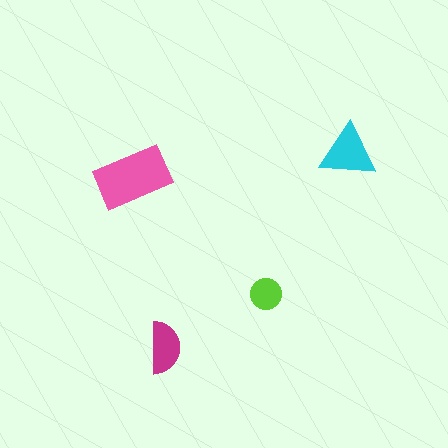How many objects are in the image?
There are 4 objects in the image.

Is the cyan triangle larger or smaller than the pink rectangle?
Smaller.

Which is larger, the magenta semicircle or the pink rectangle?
The pink rectangle.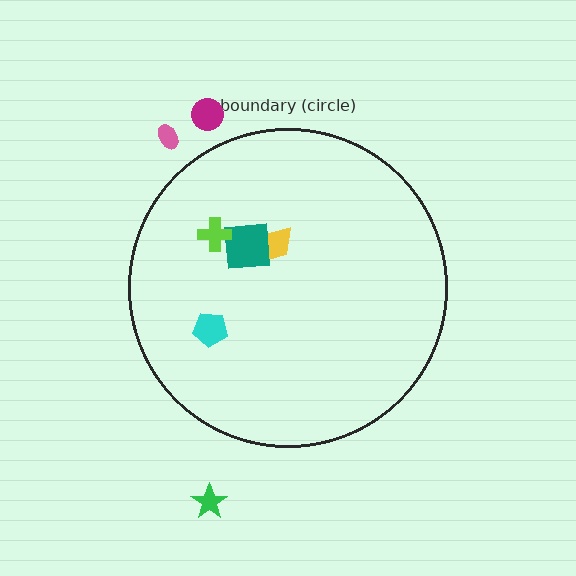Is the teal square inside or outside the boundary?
Inside.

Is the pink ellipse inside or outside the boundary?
Outside.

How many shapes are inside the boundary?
4 inside, 3 outside.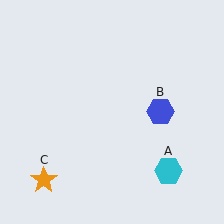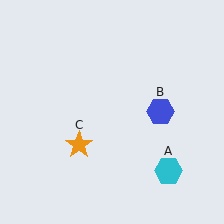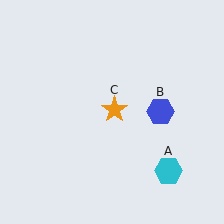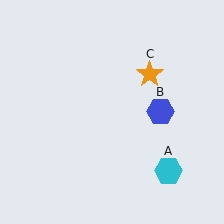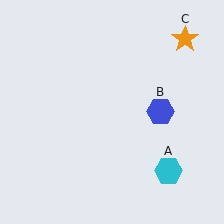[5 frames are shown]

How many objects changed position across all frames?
1 object changed position: orange star (object C).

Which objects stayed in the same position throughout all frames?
Cyan hexagon (object A) and blue hexagon (object B) remained stationary.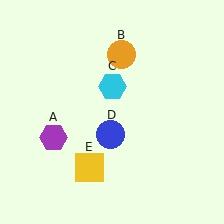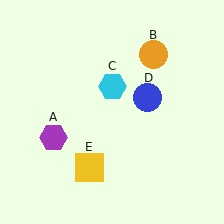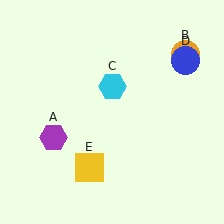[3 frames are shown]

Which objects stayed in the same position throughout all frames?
Purple hexagon (object A) and cyan hexagon (object C) and yellow square (object E) remained stationary.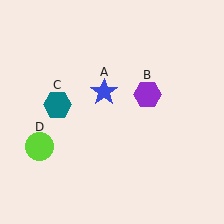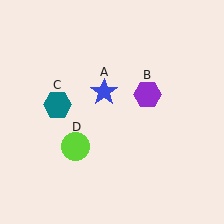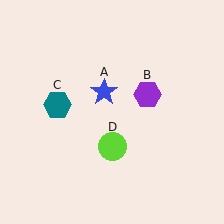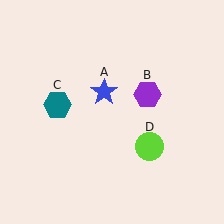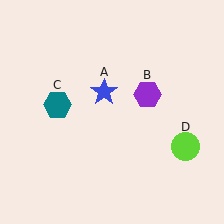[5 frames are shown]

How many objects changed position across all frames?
1 object changed position: lime circle (object D).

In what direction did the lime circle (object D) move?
The lime circle (object D) moved right.